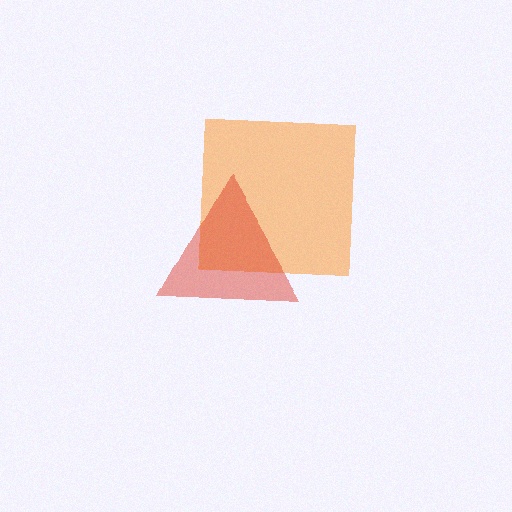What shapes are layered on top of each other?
The layered shapes are: an orange square, a red triangle.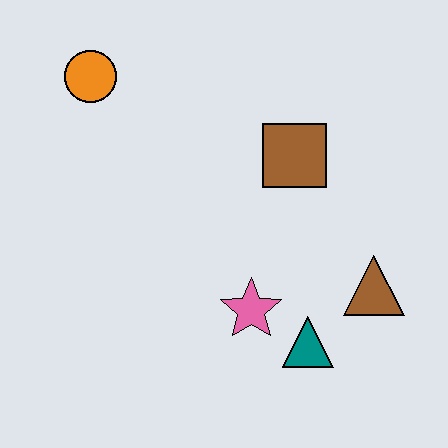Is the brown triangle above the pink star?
Yes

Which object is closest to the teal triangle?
The pink star is closest to the teal triangle.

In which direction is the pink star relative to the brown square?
The pink star is below the brown square.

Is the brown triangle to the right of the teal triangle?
Yes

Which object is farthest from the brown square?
The orange circle is farthest from the brown square.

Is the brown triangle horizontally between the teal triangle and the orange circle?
No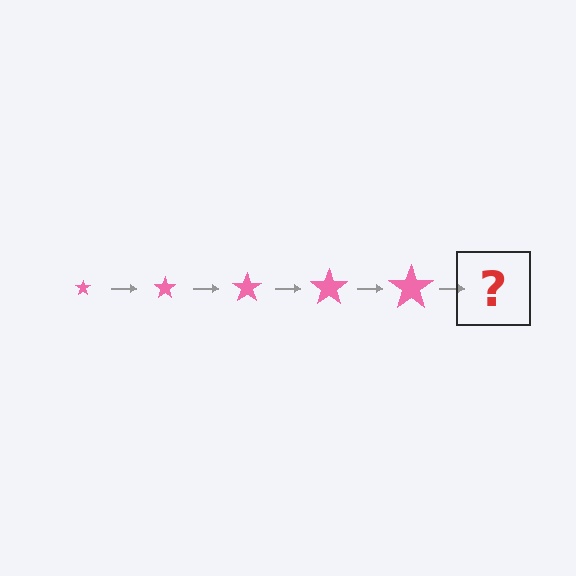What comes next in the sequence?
The next element should be a pink star, larger than the previous one.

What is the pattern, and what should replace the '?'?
The pattern is that the star gets progressively larger each step. The '?' should be a pink star, larger than the previous one.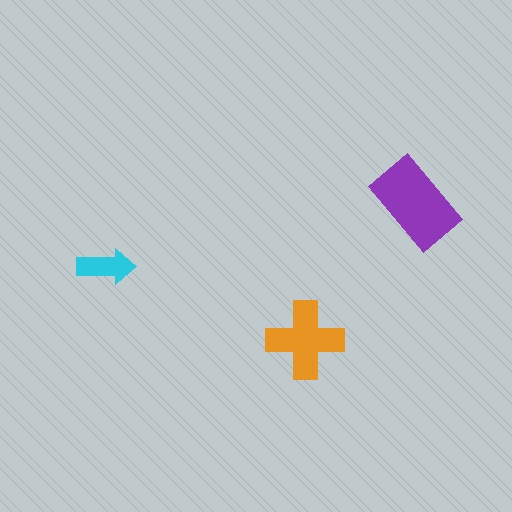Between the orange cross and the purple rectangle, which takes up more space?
The purple rectangle.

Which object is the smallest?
The cyan arrow.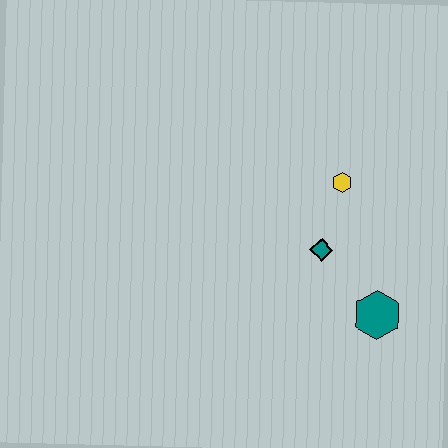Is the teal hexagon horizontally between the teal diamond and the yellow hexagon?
No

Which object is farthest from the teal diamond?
The teal hexagon is farthest from the teal diamond.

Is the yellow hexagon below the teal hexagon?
No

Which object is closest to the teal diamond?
The yellow hexagon is closest to the teal diamond.